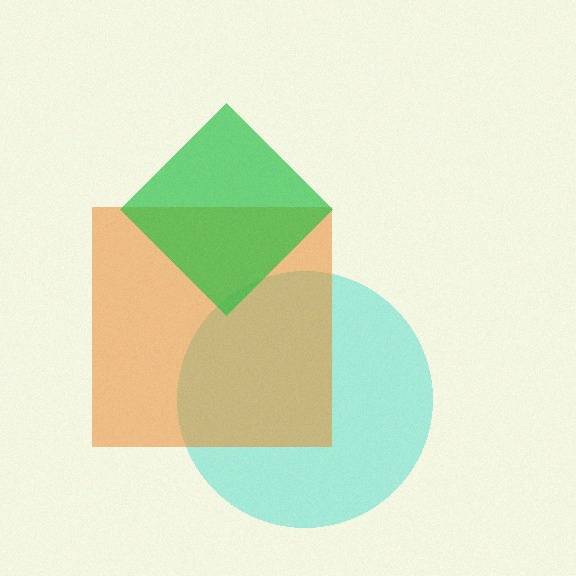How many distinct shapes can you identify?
There are 3 distinct shapes: a cyan circle, an orange square, a green diamond.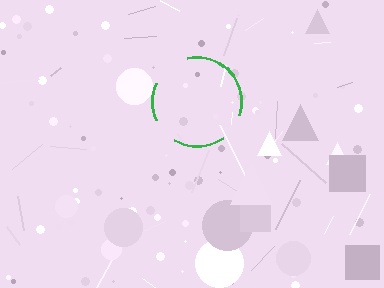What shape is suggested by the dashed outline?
The dashed outline suggests a circle.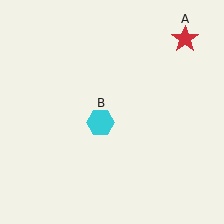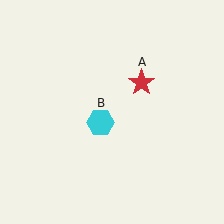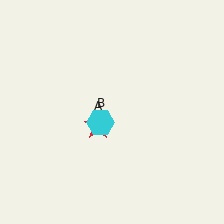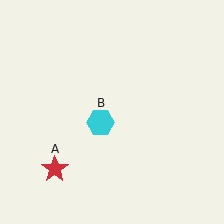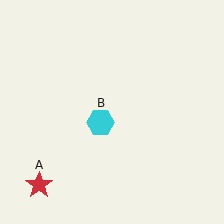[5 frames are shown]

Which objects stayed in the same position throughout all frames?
Cyan hexagon (object B) remained stationary.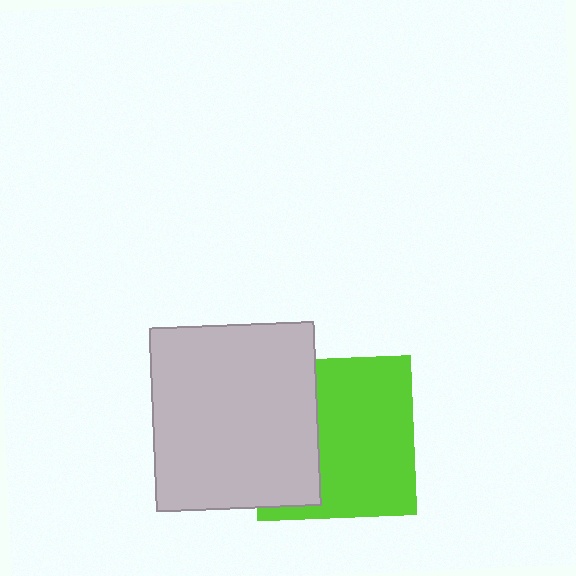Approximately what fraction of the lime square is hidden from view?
Roughly 38% of the lime square is hidden behind the light gray rectangle.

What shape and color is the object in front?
The object in front is a light gray rectangle.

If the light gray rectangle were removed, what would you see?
You would see the complete lime square.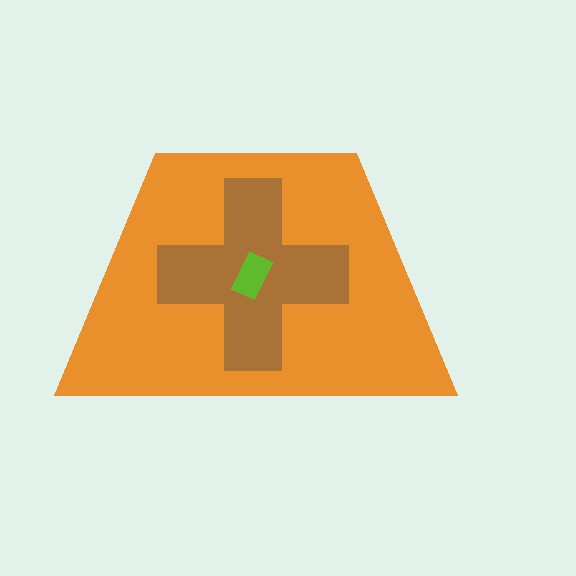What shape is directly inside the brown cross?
The lime rectangle.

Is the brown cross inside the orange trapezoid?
Yes.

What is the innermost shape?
The lime rectangle.